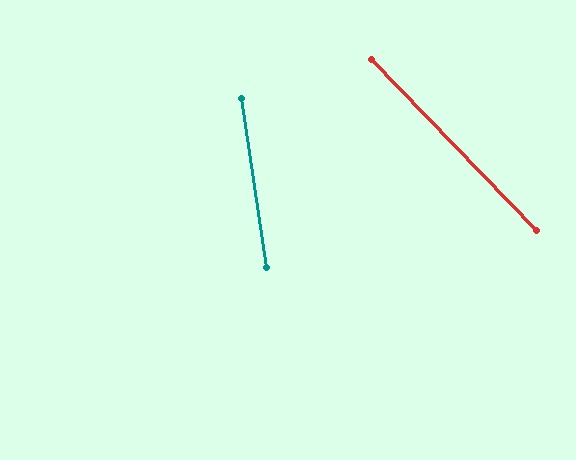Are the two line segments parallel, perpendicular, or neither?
Neither parallel nor perpendicular — they differ by about 36°.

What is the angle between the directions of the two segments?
Approximately 36 degrees.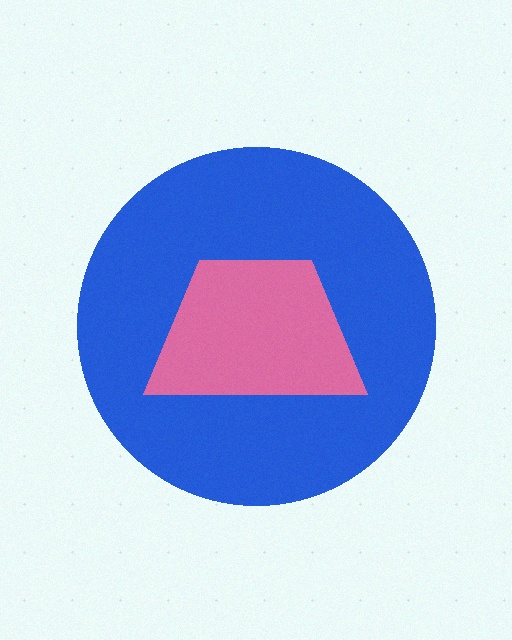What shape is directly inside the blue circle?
The pink trapezoid.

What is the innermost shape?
The pink trapezoid.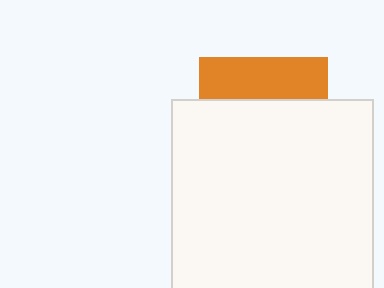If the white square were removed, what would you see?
You would see the complete orange square.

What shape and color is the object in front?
The object in front is a white square.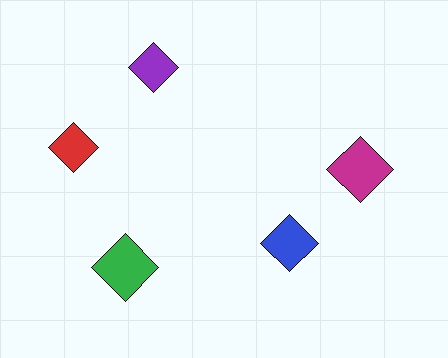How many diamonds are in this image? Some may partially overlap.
There are 5 diamonds.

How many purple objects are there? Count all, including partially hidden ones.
There is 1 purple object.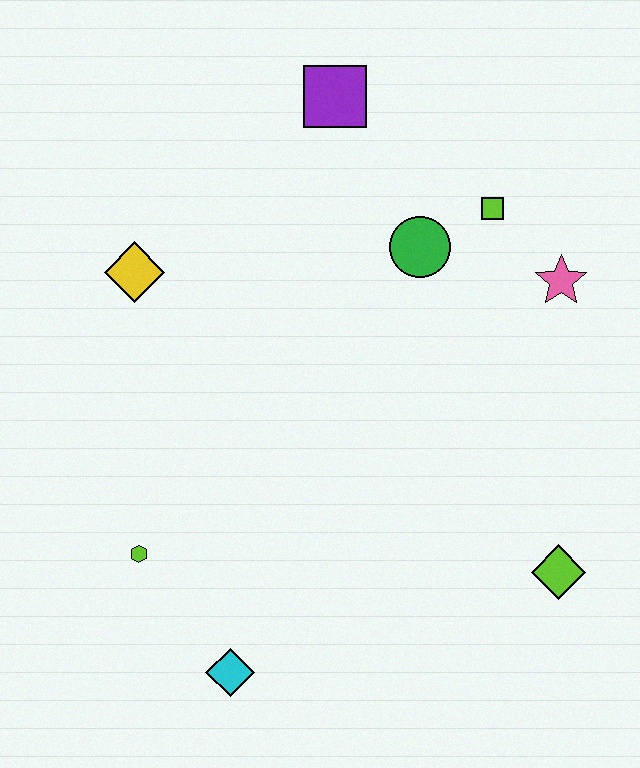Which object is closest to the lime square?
The green circle is closest to the lime square.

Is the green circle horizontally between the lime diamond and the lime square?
No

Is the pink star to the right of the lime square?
Yes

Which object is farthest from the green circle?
The cyan diamond is farthest from the green circle.